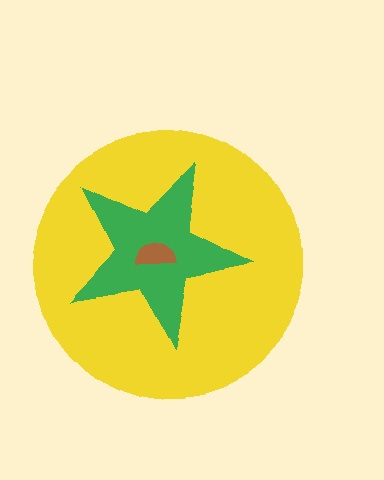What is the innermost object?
The brown semicircle.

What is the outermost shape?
The yellow circle.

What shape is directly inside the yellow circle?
The green star.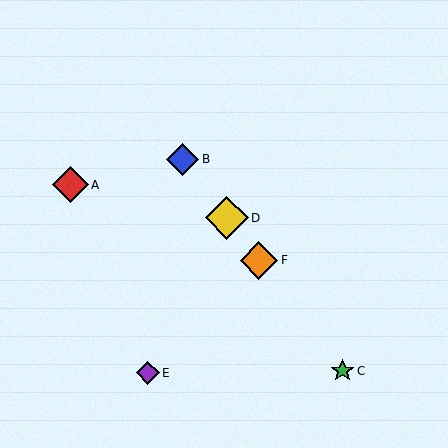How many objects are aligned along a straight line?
4 objects (B, C, D, F) are aligned along a straight line.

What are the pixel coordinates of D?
Object D is at (227, 218).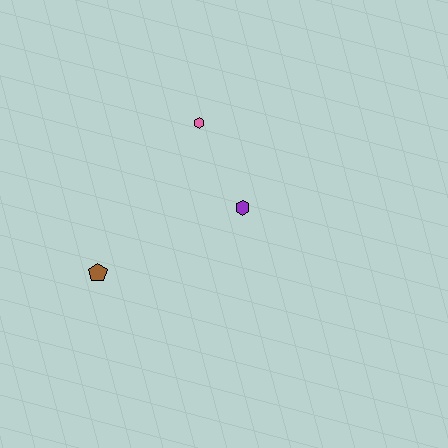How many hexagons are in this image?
There are 2 hexagons.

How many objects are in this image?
There are 3 objects.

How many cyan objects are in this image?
There are no cyan objects.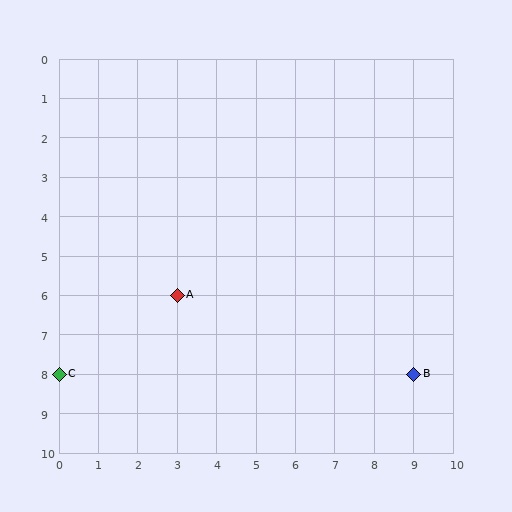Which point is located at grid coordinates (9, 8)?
Point B is at (9, 8).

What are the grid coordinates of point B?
Point B is at grid coordinates (9, 8).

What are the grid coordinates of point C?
Point C is at grid coordinates (0, 8).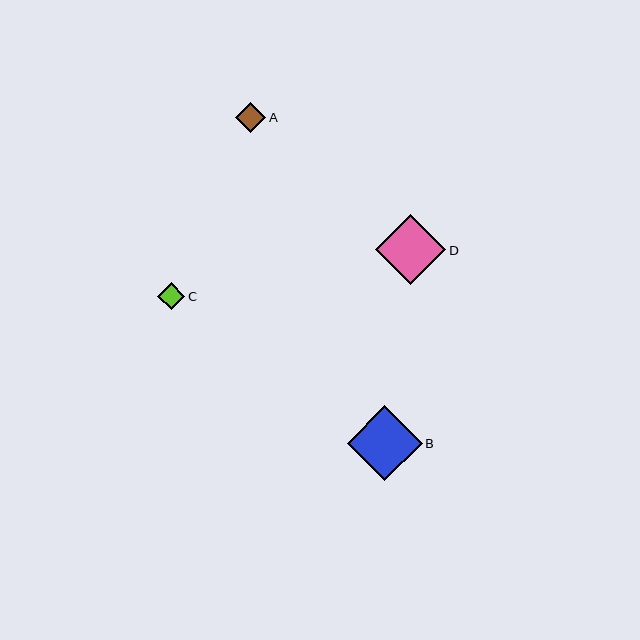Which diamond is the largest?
Diamond B is the largest with a size of approximately 75 pixels.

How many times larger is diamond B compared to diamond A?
Diamond B is approximately 2.5 times the size of diamond A.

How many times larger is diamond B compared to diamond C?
Diamond B is approximately 2.8 times the size of diamond C.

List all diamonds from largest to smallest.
From largest to smallest: B, D, A, C.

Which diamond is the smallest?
Diamond C is the smallest with a size of approximately 27 pixels.